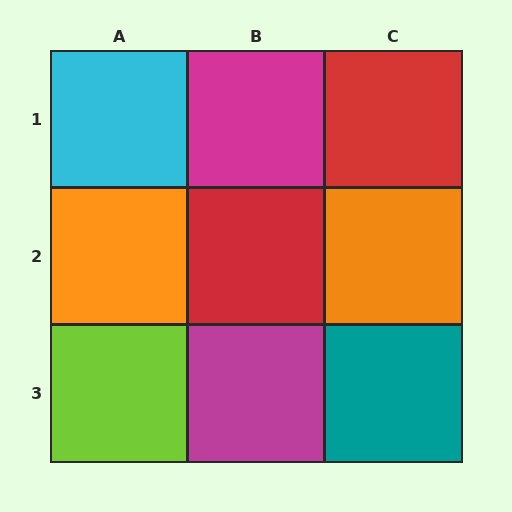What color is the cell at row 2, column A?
Orange.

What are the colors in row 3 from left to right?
Lime, magenta, teal.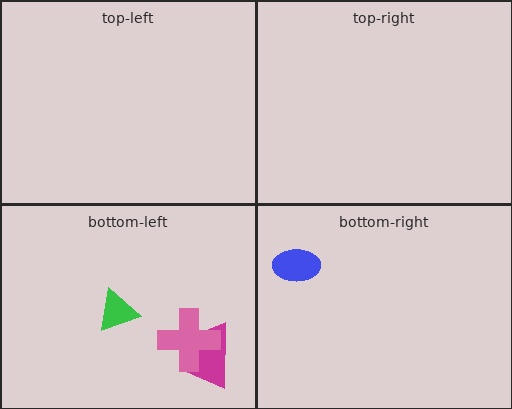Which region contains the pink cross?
The bottom-left region.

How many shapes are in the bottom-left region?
3.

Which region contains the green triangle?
The bottom-left region.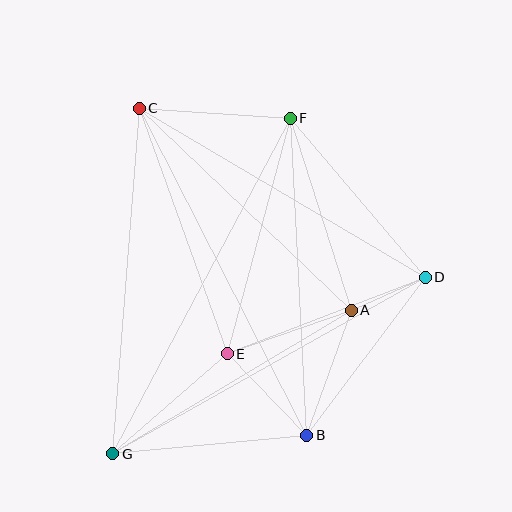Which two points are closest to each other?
Points A and D are closest to each other.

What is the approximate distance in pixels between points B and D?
The distance between B and D is approximately 198 pixels.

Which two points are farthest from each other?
Points F and G are farthest from each other.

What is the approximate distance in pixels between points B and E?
The distance between B and E is approximately 114 pixels.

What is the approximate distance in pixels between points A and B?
The distance between A and B is approximately 133 pixels.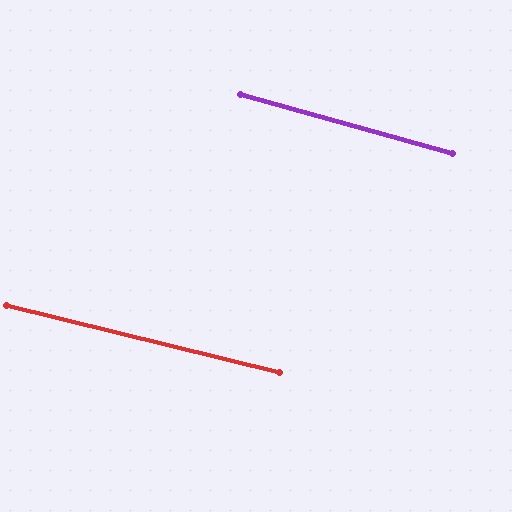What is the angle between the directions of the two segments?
Approximately 2 degrees.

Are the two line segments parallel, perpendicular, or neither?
Parallel — their directions differ by only 1.9°.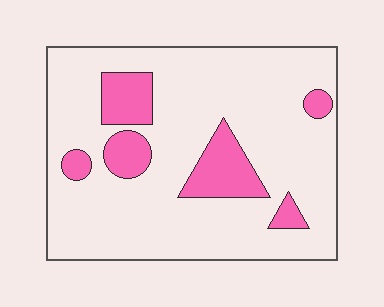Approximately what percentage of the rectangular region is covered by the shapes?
Approximately 15%.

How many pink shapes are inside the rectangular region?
6.